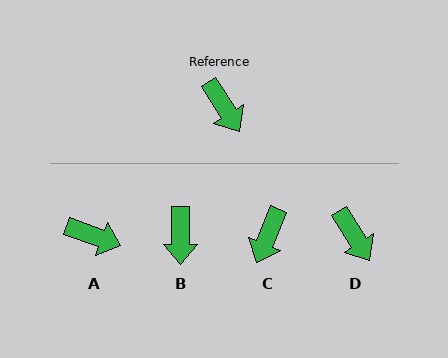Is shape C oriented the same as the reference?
No, it is off by about 54 degrees.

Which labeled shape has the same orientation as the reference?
D.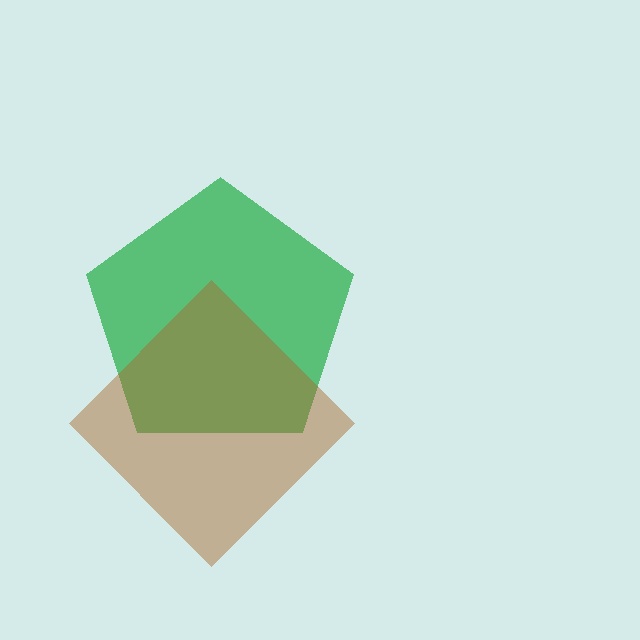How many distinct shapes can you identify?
There are 2 distinct shapes: a green pentagon, a brown diamond.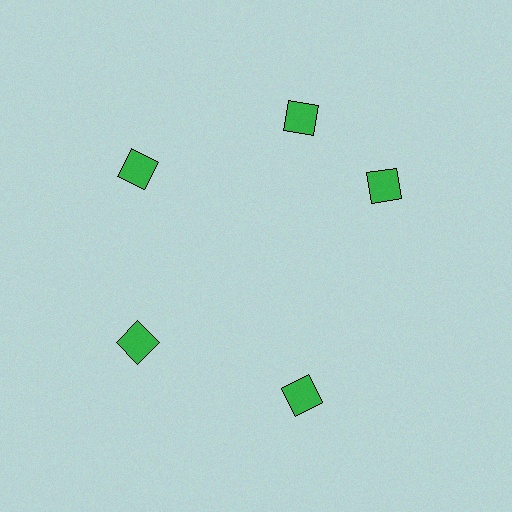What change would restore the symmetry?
The symmetry would be restored by rotating it back into even spacing with its neighbors so that all 5 squares sit at equal angles and equal distance from the center.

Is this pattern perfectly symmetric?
No. The 5 green squares are arranged in a ring, but one element near the 3 o'clock position is rotated out of alignment along the ring, breaking the 5-fold rotational symmetry.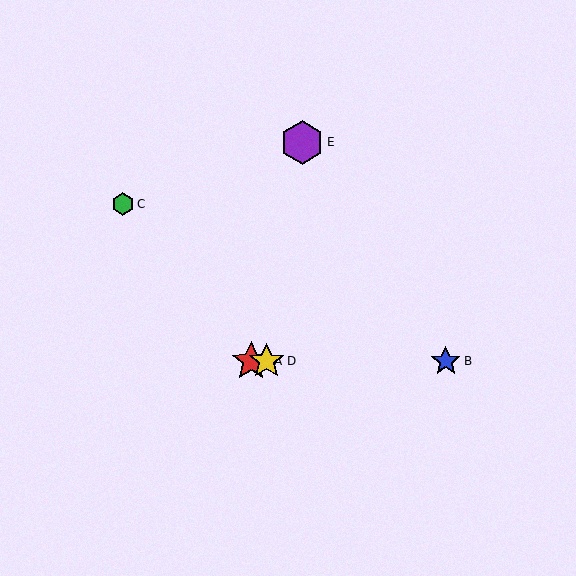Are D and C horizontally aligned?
No, D is at y≈361 and C is at y≈204.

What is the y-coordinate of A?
Object A is at y≈361.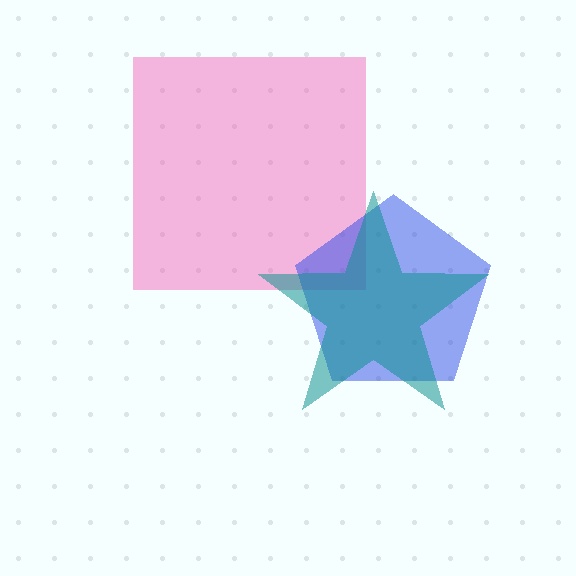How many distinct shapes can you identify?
There are 3 distinct shapes: a pink square, a blue pentagon, a teal star.